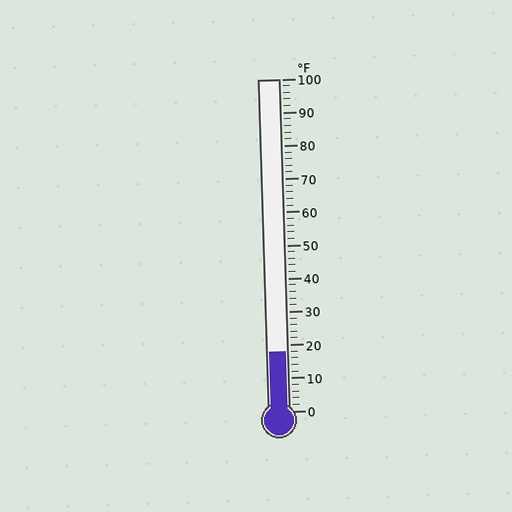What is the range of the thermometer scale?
The thermometer scale ranges from 0°F to 100°F.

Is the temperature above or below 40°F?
The temperature is below 40°F.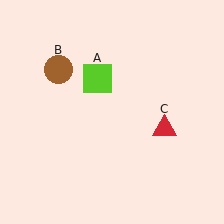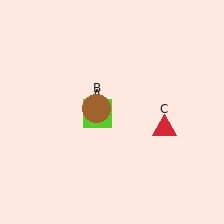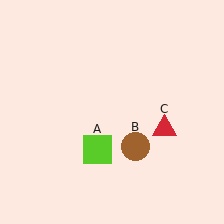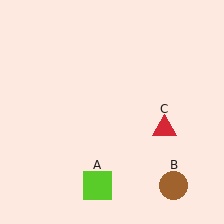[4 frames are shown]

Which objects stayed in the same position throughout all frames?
Red triangle (object C) remained stationary.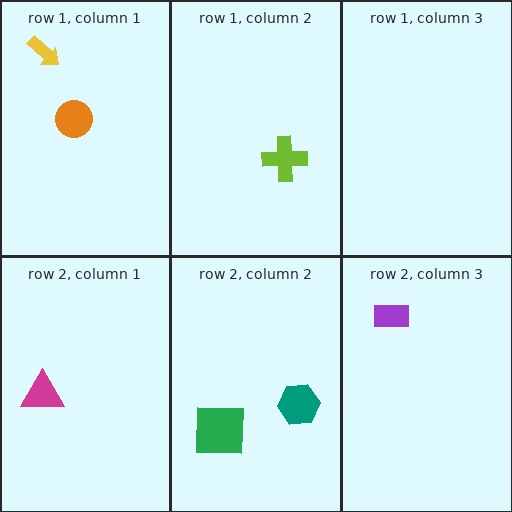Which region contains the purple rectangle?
The row 2, column 3 region.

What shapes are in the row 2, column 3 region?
The purple rectangle.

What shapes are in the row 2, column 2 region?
The teal hexagon, the green square.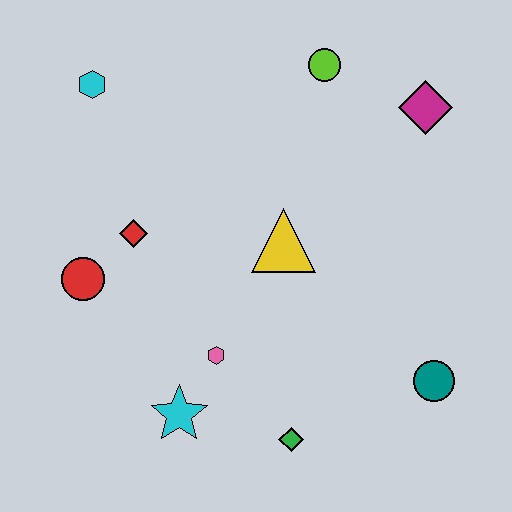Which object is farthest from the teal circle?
The cyan hexagon is farthest from the teal circle.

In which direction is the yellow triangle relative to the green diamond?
The yellow triangle is above the green diamond.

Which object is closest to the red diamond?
The red circle is closest to the red diamond.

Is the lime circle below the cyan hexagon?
No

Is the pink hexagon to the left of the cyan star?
No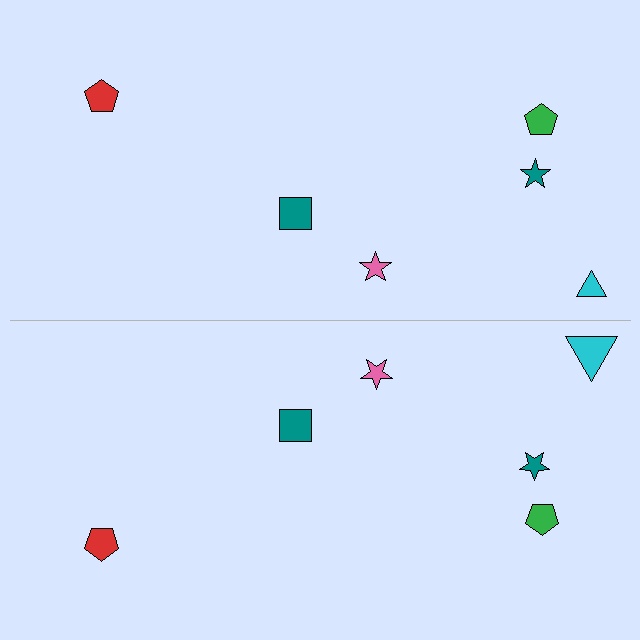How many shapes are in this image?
There are 12 shapes in this image.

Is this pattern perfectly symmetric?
No, the pattern is not perfectly symmetric. The cyan triangle on the bottom side has a different size than its mirror counterpart.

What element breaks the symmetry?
The cyan triangle on the bottom side has a different size than its mirror counterpart.